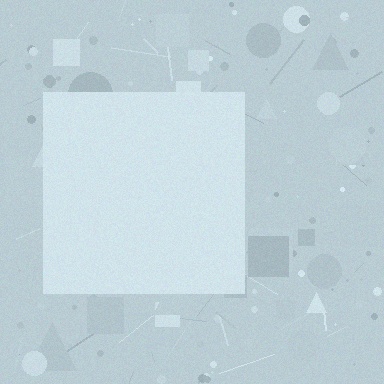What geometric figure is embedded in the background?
A square is embedded in the background.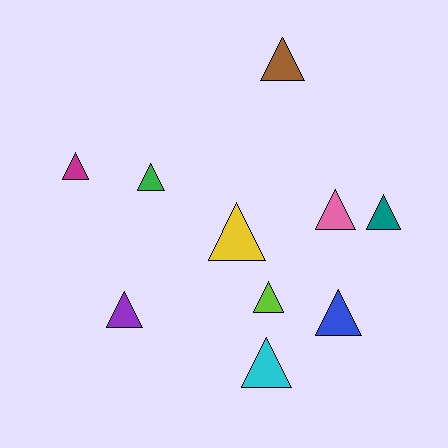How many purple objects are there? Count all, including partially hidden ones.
There is 1 purple object.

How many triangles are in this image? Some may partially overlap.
There are 10 triangles.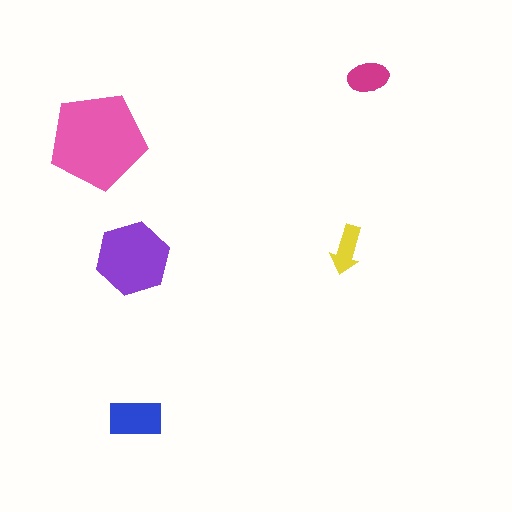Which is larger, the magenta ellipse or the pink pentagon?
The pink pentagon.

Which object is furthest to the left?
The pink pentagon is leftmost.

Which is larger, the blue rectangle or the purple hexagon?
The purple hexagon.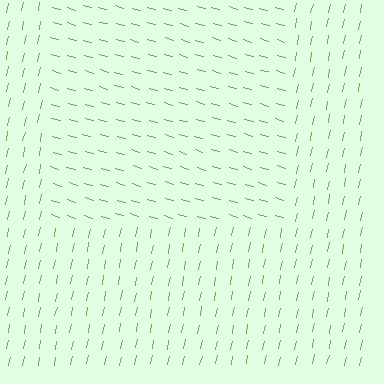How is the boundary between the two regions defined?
The boundary is defined purely by a change in line orientation (approximately 86 degrees difference). All lines are the same color and thickness.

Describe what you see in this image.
The image is filled with small lime line segments. A rectangle region in the image has lines oriented differently from the surrounding lines, creating a visible texture boundary.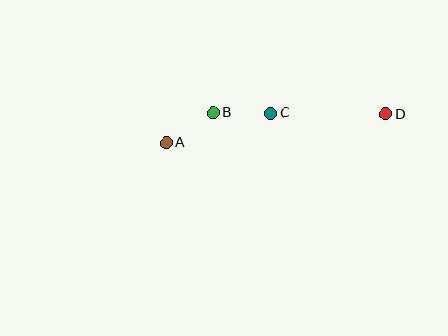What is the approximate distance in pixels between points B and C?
The distance between B and C is approximately 58 pixels.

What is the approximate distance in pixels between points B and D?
The distance between B and D is approximately 173 pixels.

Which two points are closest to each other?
Points A and B are closest to each other.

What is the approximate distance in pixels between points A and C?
The distance between A and C is approximately 108 pixels.